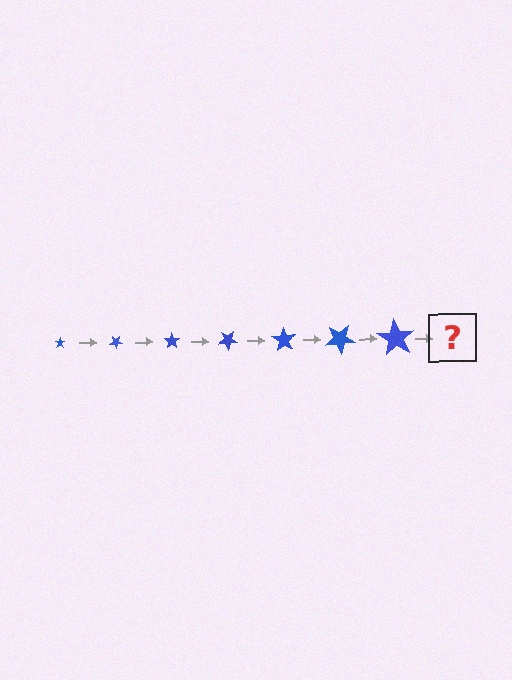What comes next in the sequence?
The next element should be a star, larger than the previous one and rotated 245 degrees from the start.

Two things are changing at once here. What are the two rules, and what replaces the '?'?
The two rules are that the star grows larger each step and it rotates 35 degrees each step. The '?' should be a star, larger than the previous one and rotated 245 degrees from the start.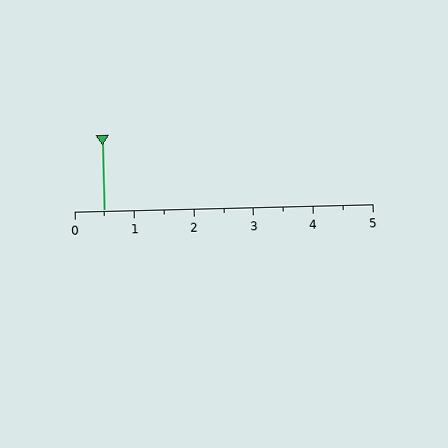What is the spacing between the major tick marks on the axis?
The major ticks are spaced 1 apart.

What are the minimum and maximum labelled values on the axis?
The axis runs from 0 to 5.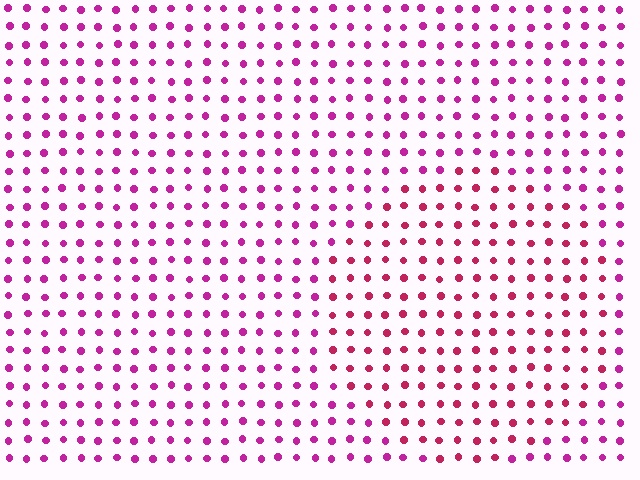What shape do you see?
I see a circle.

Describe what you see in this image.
The image is filled with small magenta elements in a uniform arrangement. A circle-shaped region is visible where the elements are tinted to a slightly different hue, forming a subtle color boundary.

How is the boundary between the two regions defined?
The boundary is defined purely by a slight shift in hue (about 25 degrees). Spacing, size, and orientation are identical on both sides.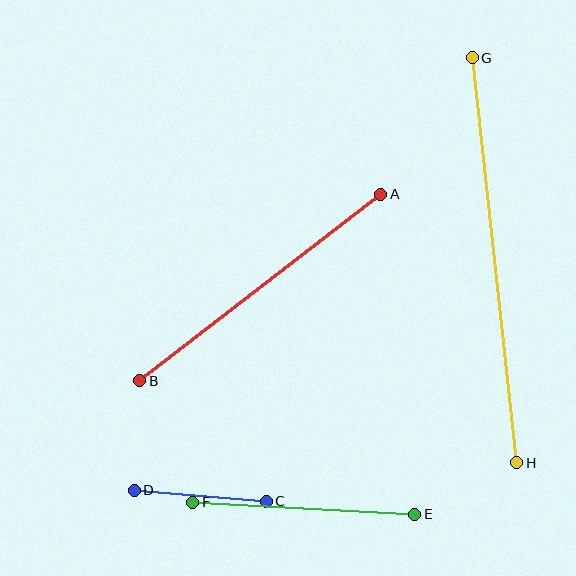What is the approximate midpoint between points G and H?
The midpoint is at approximately (495, 260) pixels.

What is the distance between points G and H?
The distance is approximately 408 pixels.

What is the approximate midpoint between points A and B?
The midpoint is at approximately (260, 288) pixels.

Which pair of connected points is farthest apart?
Points G and H are farthest apart.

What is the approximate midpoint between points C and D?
The midpoint is at approximately (200, 496) pixels.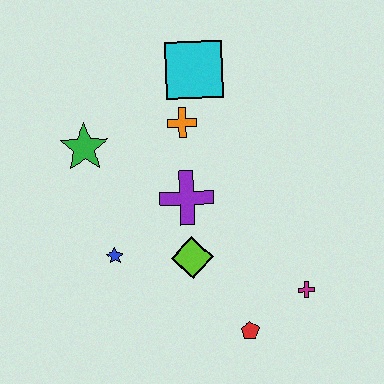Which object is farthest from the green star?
The magenta cross is farthest from the green star.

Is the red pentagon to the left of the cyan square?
No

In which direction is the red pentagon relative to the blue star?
The red pentagon is to the right of the blue star.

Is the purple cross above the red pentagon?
Yes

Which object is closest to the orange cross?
The cyan square is closest to the orange cross.